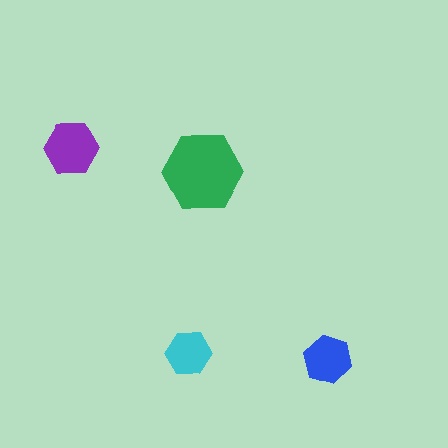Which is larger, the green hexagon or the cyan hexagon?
The green one.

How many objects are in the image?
There are 4 objects in the image.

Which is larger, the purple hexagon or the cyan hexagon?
The purple one.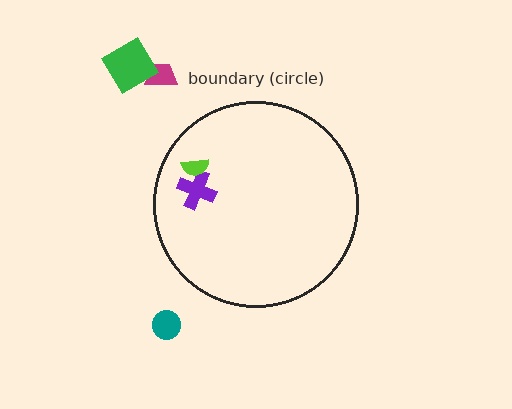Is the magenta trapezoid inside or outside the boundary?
Outside.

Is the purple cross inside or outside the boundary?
Inside.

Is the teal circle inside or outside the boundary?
Outside.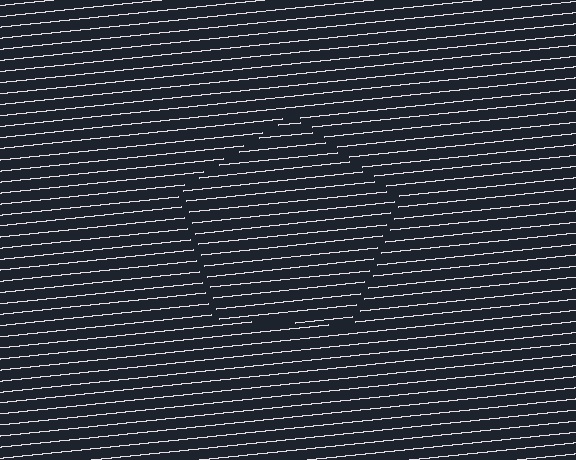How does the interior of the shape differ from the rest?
The interior of the shape contains the same grating, shifted by half a period — the contour is defined by the phase discontinuity where line-ends from the inner and outer gratings abut.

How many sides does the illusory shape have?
5 sides — the line-ends trace a pentagon.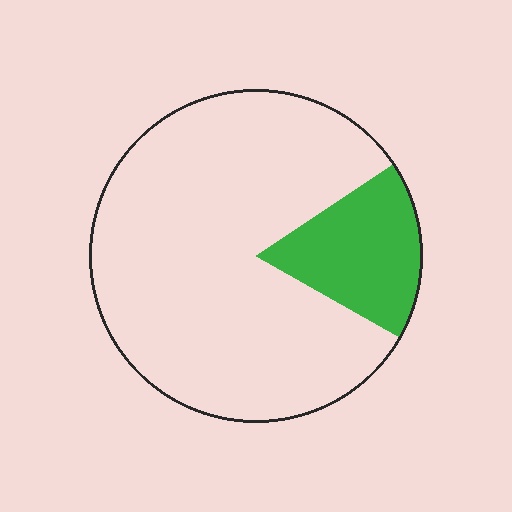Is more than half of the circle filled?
No.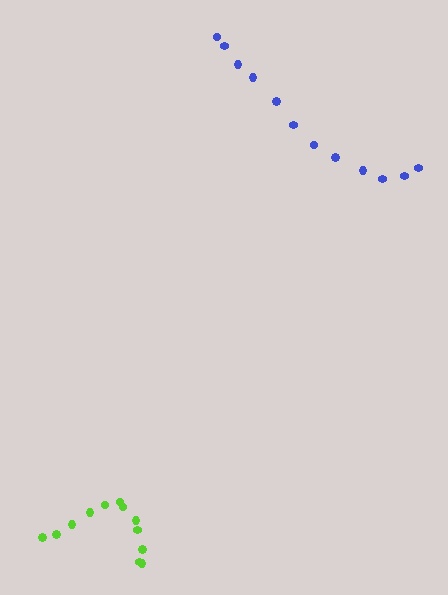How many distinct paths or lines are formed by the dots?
There are 2 distinct paths.